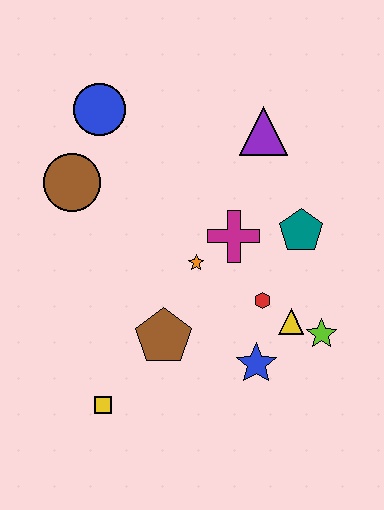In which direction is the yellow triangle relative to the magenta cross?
The yellow triangle is below the magenta cross.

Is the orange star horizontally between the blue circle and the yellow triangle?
Yes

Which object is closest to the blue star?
The yellow triangle is closest to the blue star.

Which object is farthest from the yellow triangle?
The blue circle is farthest from the yellow triangle.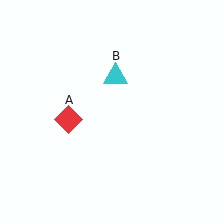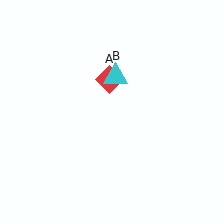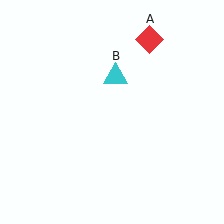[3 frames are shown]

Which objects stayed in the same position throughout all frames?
Cyan triangle (object B) remained stationary.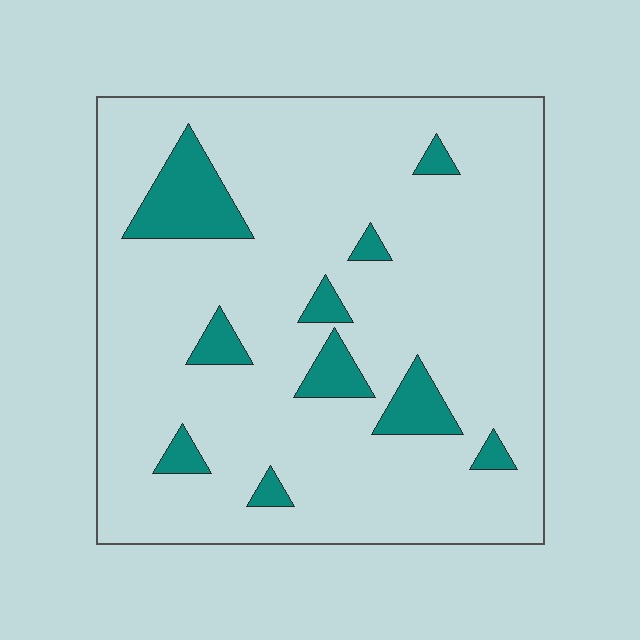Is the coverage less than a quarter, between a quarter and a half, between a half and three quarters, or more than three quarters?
Less than a quarter.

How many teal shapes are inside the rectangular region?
10.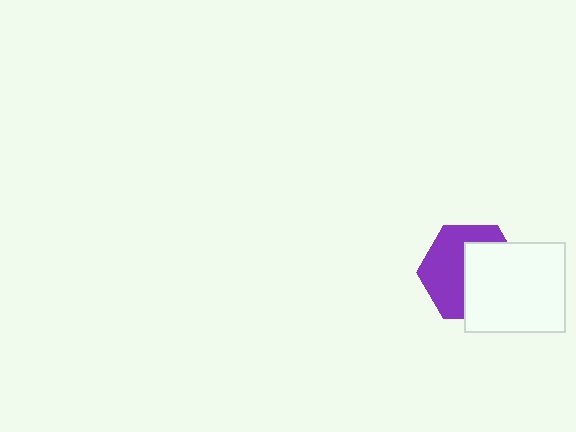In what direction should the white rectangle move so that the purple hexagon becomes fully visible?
The white rectangle should move right. That is the shortest direction to clear the overlap and leave the purple hexagon fully visible.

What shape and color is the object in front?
The object in front is a white rectangle.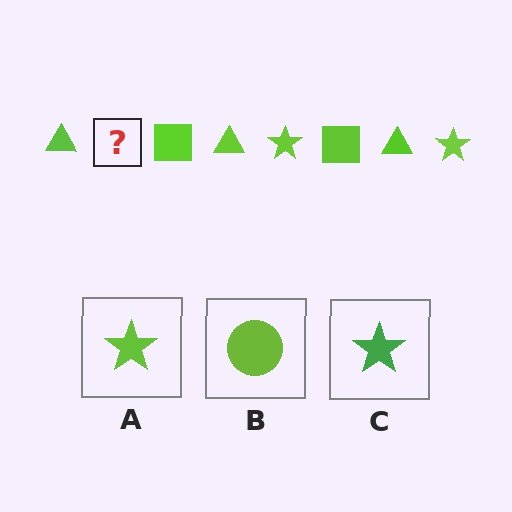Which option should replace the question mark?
Option A.